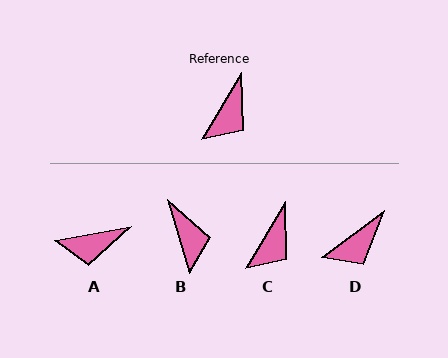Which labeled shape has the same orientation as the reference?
C.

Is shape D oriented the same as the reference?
No, it is off by about 22 degrees.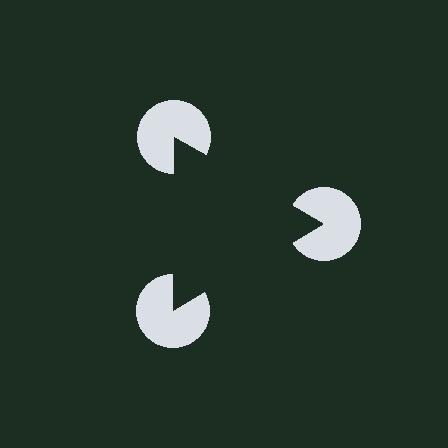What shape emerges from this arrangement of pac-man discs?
An illusory triangle — its edges are inferred from the aligned wedge cuts in the pac-man discs, not physically drawn.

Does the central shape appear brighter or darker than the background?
It typically appears slightly darker than the background, even though no actual brightness change is drawn.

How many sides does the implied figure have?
3 sides.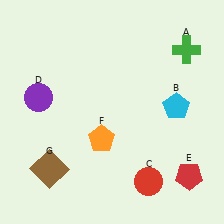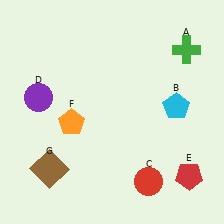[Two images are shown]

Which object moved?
The orange pentagon (F) moved left.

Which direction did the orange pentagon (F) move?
The orange pentagon (F) moved left.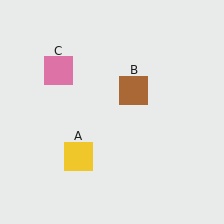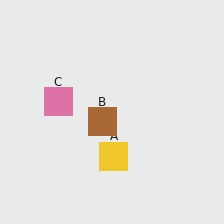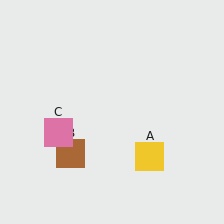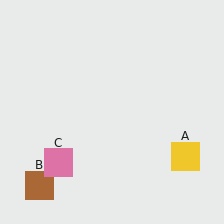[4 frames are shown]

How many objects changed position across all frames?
3 objects changed position: yellow square (object A), brown square (object B), pink square (object C).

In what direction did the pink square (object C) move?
The pink square (object C) moved down.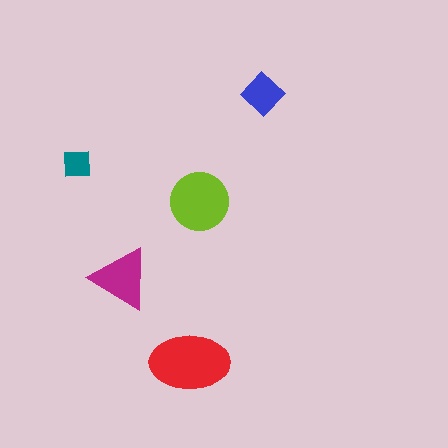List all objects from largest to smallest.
The red ellipse, the lime circle, the magenta triangle, the blue diamond, the teal square.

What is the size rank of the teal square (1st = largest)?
5th.